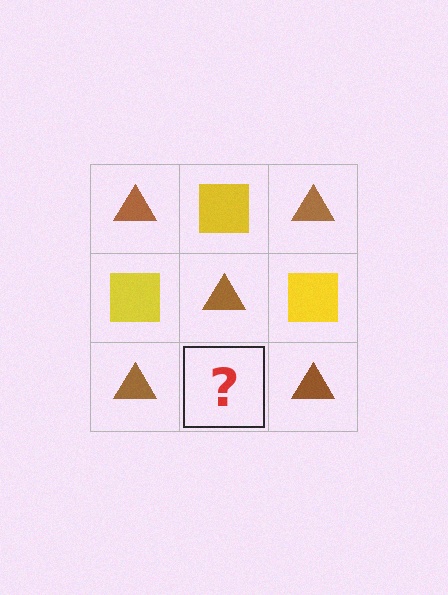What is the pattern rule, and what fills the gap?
The rule is that it alternates brown triangle and yellow square in a checkerboard pattern. The gap should be filled with a yellow square.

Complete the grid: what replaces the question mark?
The question mark should be replaced with a yellow square.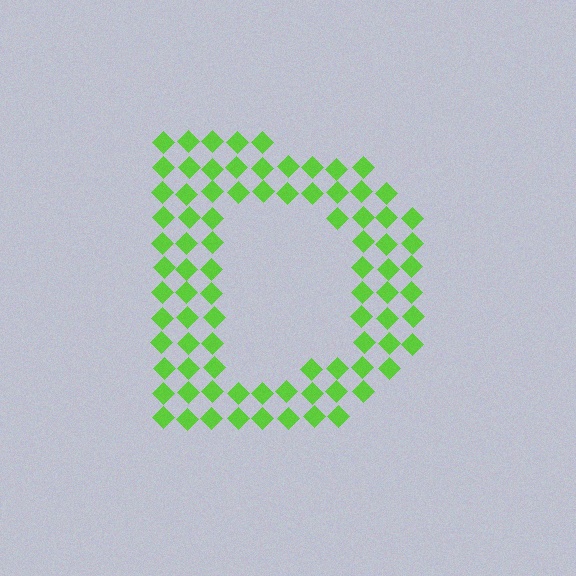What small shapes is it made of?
It is made of small diamonds.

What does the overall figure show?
The overall figure shows the letter D.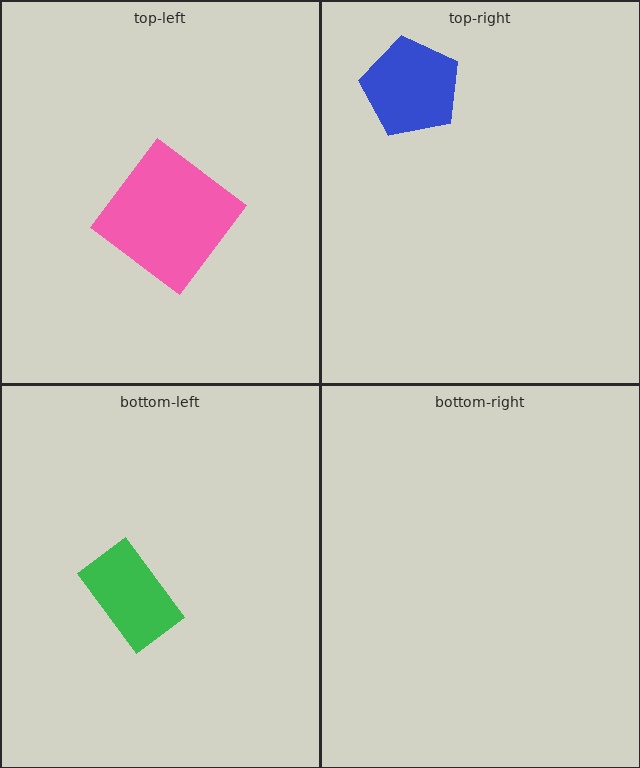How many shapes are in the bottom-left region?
1.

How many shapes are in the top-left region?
1.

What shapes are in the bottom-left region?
The green rectangle.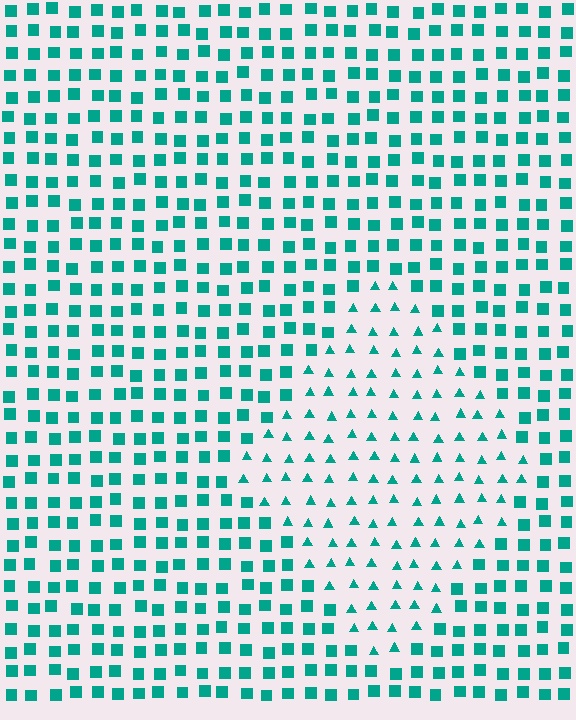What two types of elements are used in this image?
The image uses triangles inside the diamond region and squares outside it.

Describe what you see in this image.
The image is filled with small teal elements arranged in a uniform grid. A diamond-shaped region contains triangles, while the surrounding area contains squares. The boundary is defined purely by the change in element shape.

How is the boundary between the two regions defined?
The boundary is defined by a change in element shape: triangles inside vs. squares outside. All elements share the same color and spacing.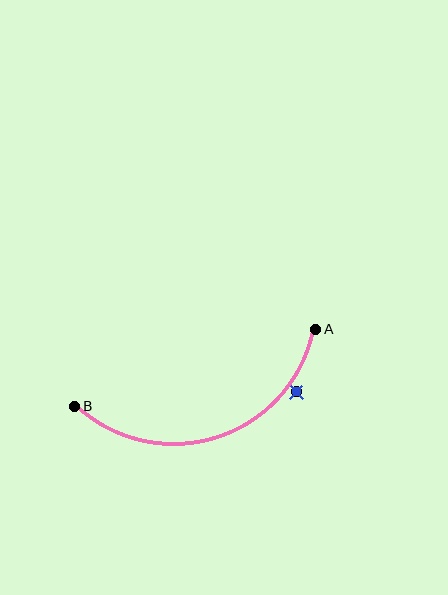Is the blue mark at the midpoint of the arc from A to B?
No — the blue mark does not lie on the arc at all. It sits slightly outside the curve.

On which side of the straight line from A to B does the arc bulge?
The arc bulges below the straight line connecting A and B.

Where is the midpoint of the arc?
The arc midpoint is the point on the curve farthest from the straight line joining A and B. It sits below that line.